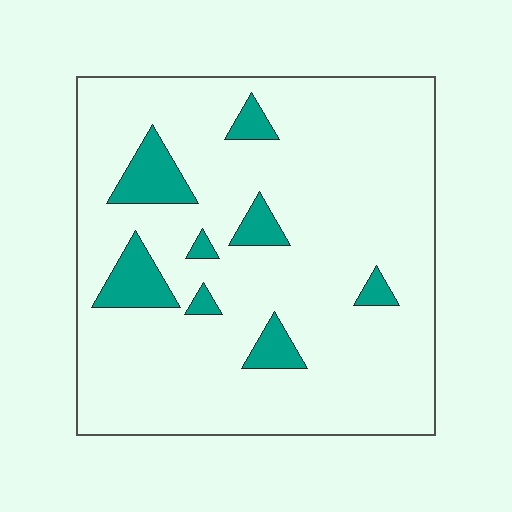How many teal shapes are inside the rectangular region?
8.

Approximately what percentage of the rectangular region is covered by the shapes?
Approximately 10%.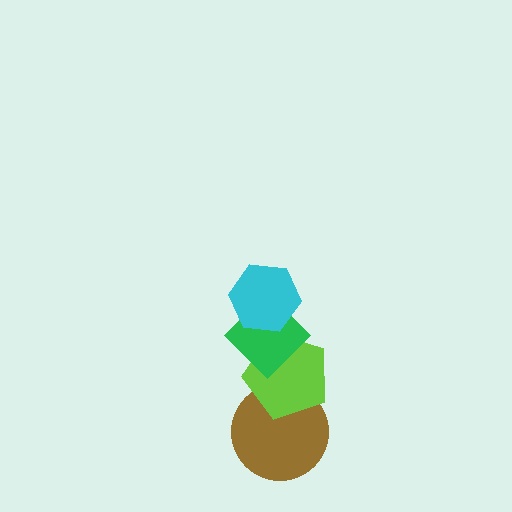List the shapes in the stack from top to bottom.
From top to bottom: the cyan hexagon, the green diamond, the lime pentagon, the brown circle.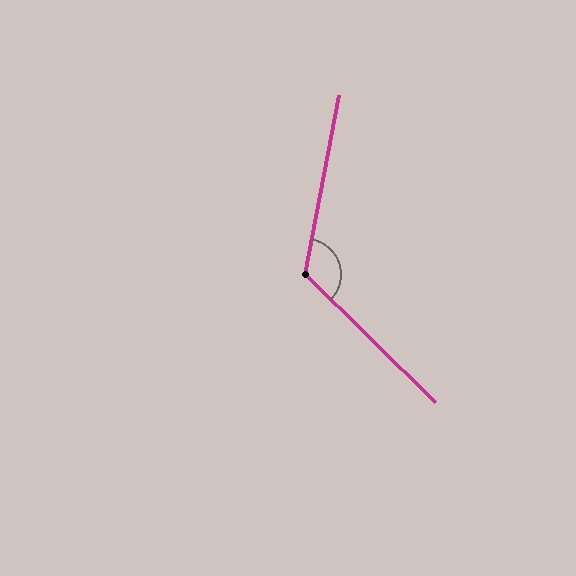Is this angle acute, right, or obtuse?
It is obtuse.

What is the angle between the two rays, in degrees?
Approximately 124 degrees.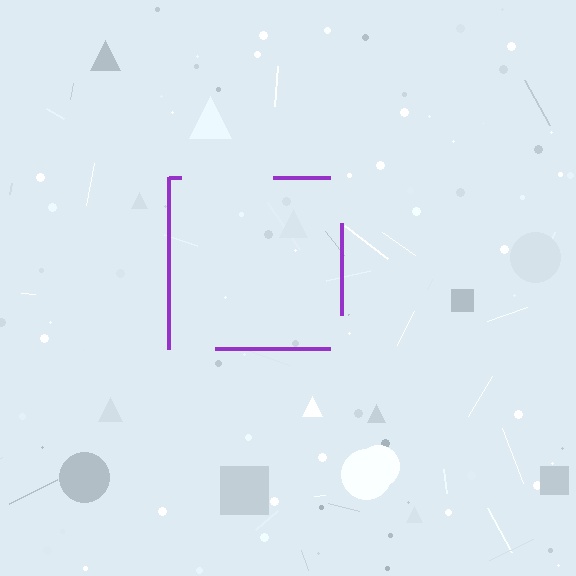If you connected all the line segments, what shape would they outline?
They would outline a square.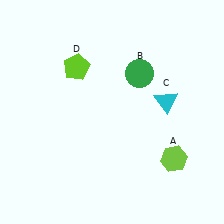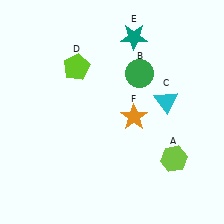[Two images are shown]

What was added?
A teal star (E), an orange star (F) were added in Image 2.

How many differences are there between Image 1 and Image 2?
There are 2 differences between the two images.